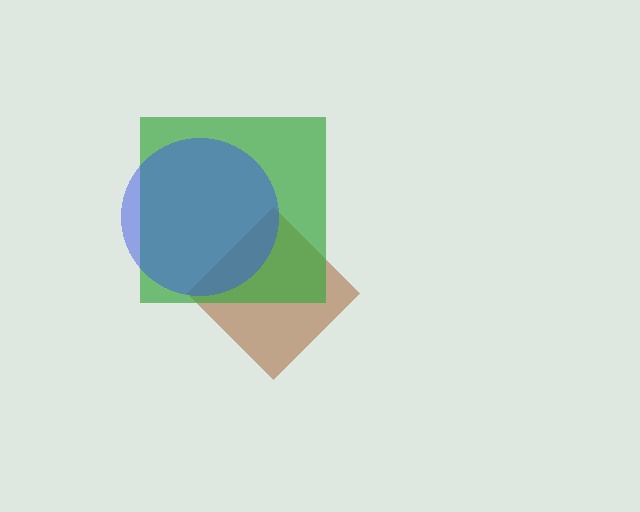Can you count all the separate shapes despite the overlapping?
Yes, there are 3 separate shapes.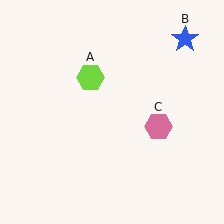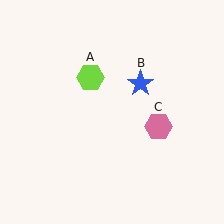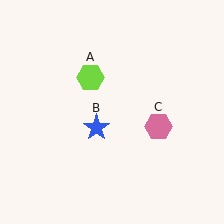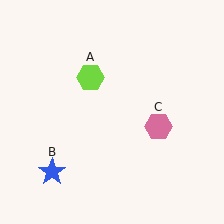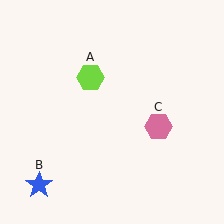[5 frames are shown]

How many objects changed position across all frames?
1 object changed position: blue star (object B).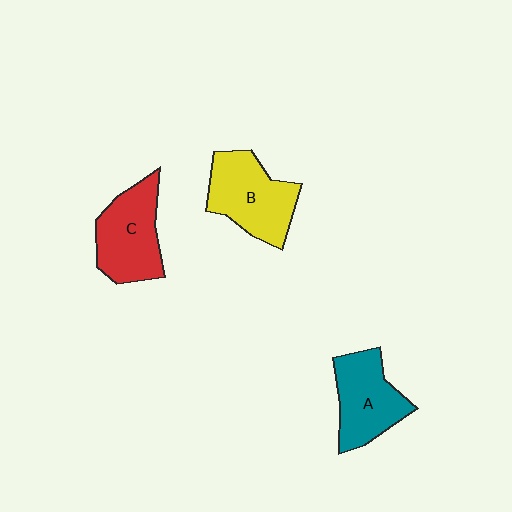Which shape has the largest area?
Shape B (yellow).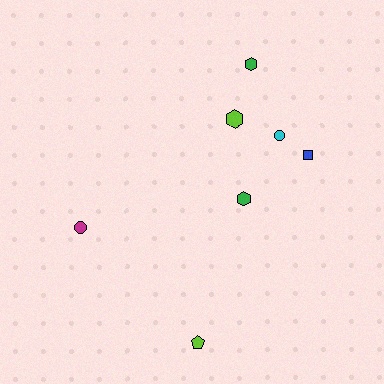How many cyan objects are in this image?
There is 1 cyan object.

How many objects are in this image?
There are 7 objects.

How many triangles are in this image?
There are no triangles.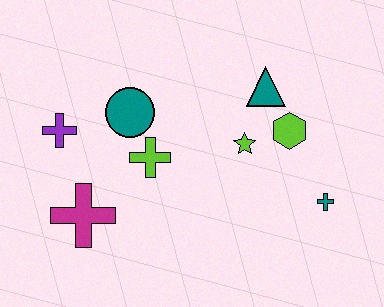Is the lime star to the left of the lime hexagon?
Yes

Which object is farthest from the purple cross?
The teal cross is farthest from the purple cross.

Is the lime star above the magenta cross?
Yes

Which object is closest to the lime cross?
The teal circle is closest to the lime cross.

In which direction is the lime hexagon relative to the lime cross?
The lime hexagon is to the right of the lime cross.